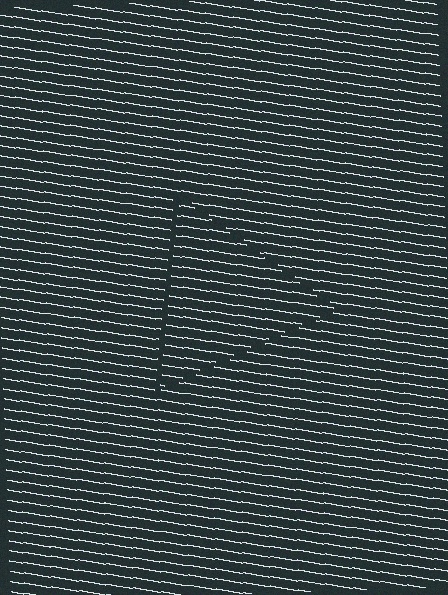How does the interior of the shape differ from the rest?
The interior of the shape contains the same grating, shifted by half a period — the contour is defined by the phase discontinuity where line-ends from the inner and outer gratings abut.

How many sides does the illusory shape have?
3 sides — the line-ends trace a triangle.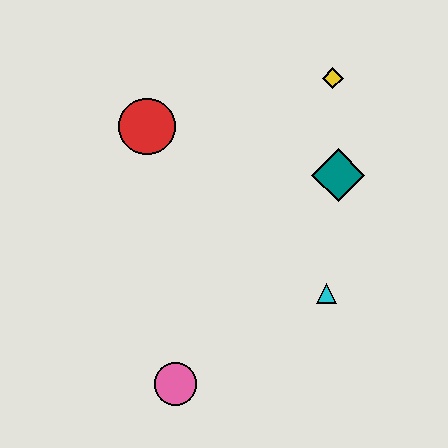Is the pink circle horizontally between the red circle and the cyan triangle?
Yes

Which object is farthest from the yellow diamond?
The pink circle is farthest from the yellow diamond.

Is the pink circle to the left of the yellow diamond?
Yes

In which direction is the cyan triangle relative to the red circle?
The cyan triangle is to the right of the red circle.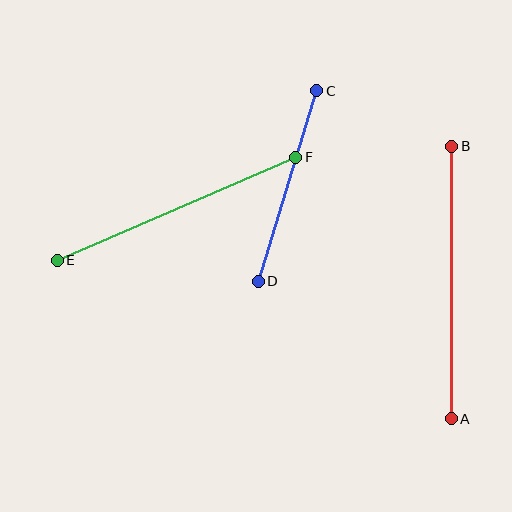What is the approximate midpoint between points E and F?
The midpoint is at approximately (177, 209) pixels.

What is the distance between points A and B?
The distance is approximately 272 pixels.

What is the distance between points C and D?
The distance is approximately 200 pixels.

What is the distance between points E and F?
The distance is approximately 260 pixels.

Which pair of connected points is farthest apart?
Points A and B are farthest apart.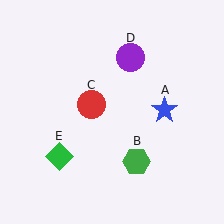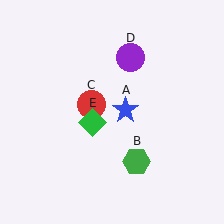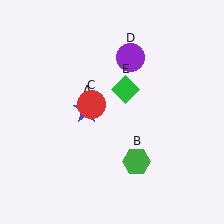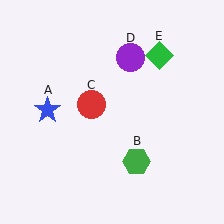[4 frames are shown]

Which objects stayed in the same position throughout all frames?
Green hexagon (object B) and red circle (object C) and purple circle (object D) remained stationary.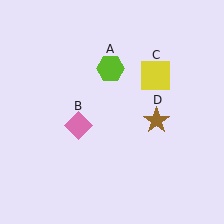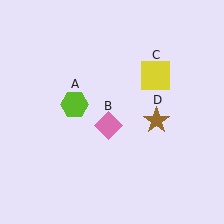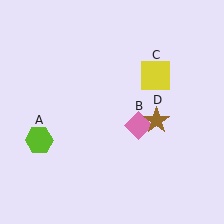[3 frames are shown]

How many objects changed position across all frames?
2 objects changed position: lime hexagon (object A), pink diamond (object B).